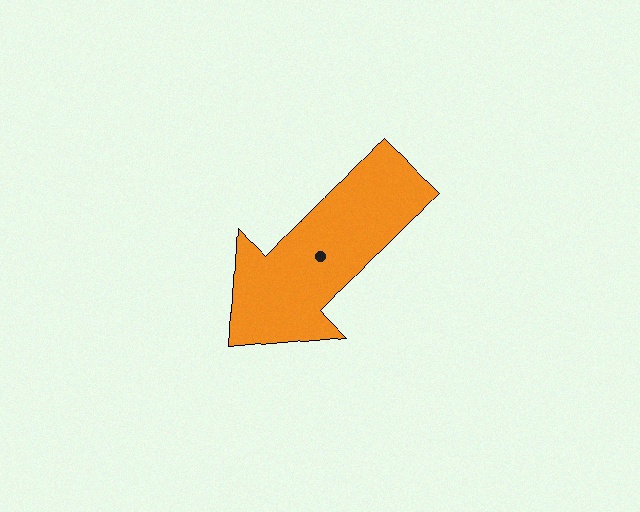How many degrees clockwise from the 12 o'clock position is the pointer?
Approximately 224 degrees.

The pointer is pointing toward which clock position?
Roughly 7 o'clock.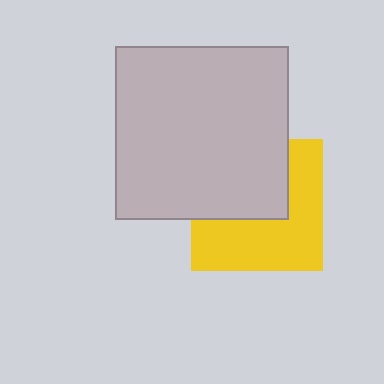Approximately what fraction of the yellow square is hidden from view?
Roughly 45% of the yellow square is hidden behind the light gray square.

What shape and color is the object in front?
The object in front is a light gray square.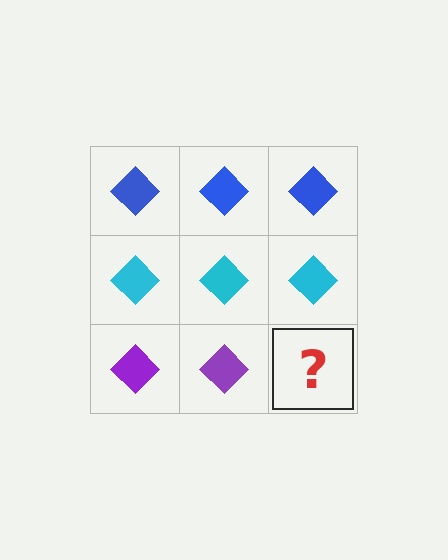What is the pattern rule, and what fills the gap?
The rule is that each row has a consistent color. The gap should be filled with a purple diamond.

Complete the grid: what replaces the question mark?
The question mark should be replaced with a purple diamond.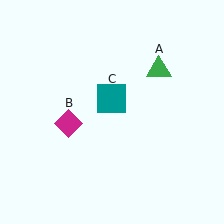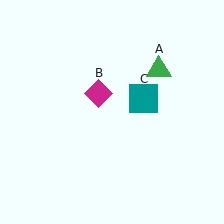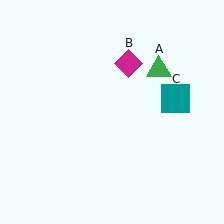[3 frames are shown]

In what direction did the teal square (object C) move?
The teal square (object C) moved right.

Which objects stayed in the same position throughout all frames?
Green triangle (object A) remained stationary.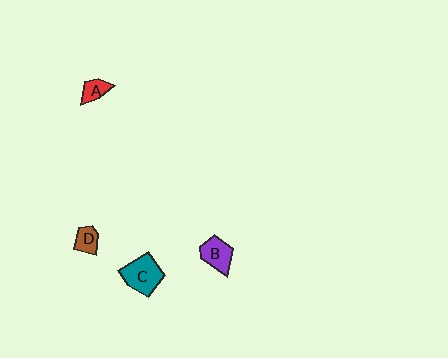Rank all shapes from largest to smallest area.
From largest to smallest: C (teal), B (purple), D (brown), A (red).